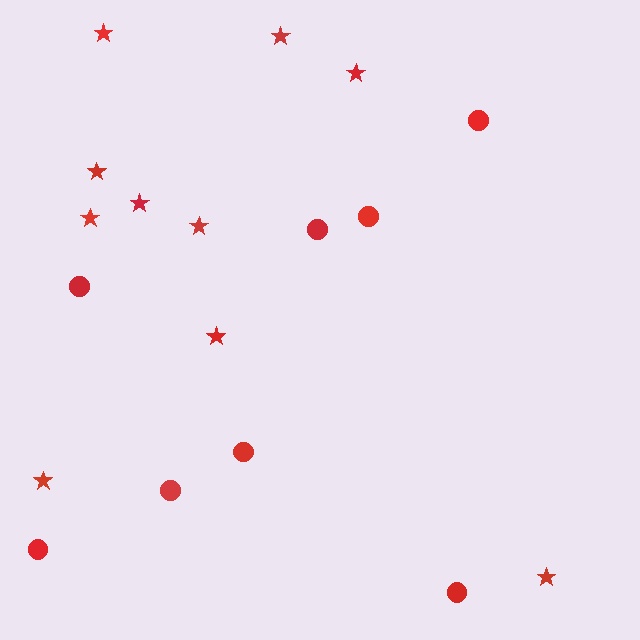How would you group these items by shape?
There are 2 groups: one group of stars (10) and one group of circles (8).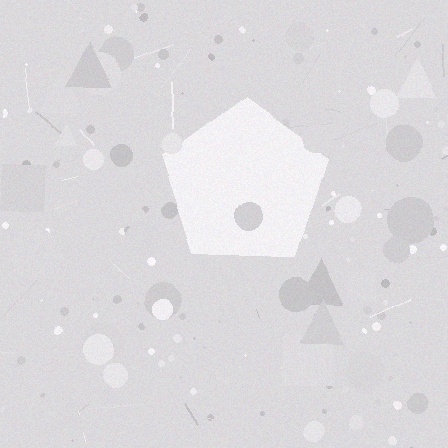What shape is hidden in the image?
A pentagon is hidden in the image.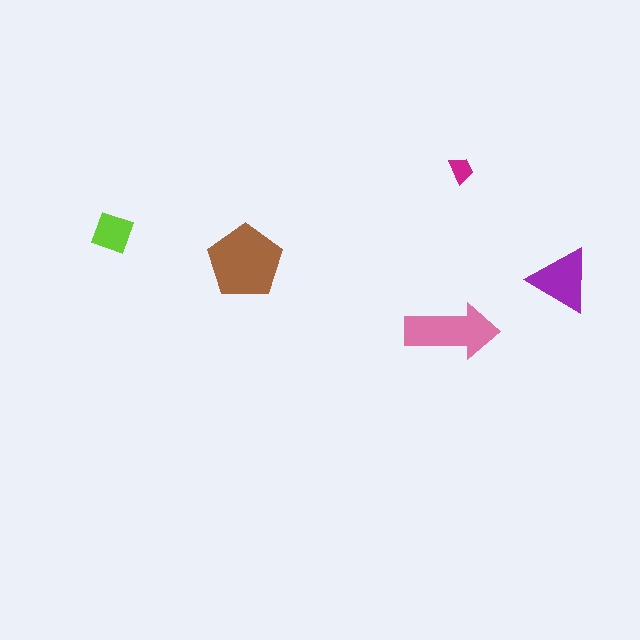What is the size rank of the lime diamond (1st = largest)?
4th.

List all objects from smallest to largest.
The magenta trapezoid, the lime diamond, the purple triangle, the pink arrow, the brown pentagon.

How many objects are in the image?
There are 5 objects in the image.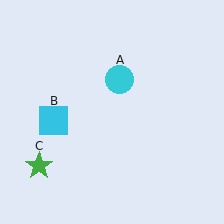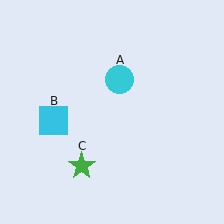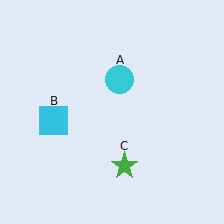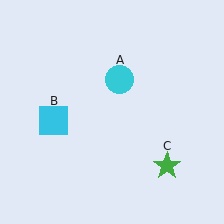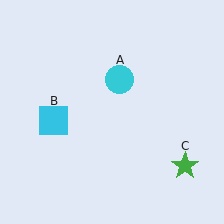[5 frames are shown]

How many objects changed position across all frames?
1 object changed position: green star (object C).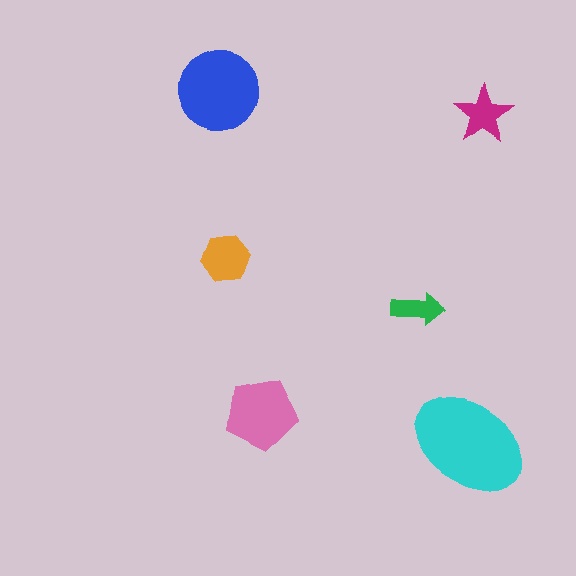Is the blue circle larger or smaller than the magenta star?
Larger.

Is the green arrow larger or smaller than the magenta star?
Smaller.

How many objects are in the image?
There are 6 objects in the image.